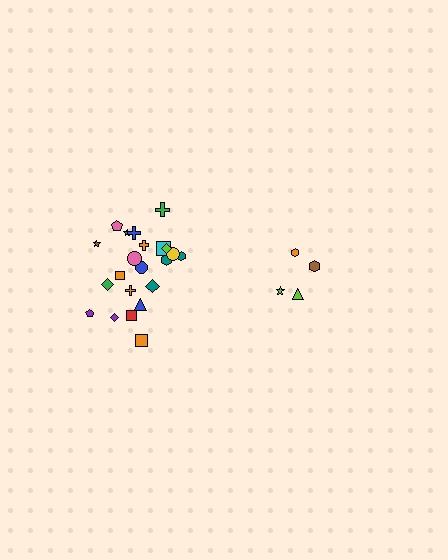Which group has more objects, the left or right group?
The left group.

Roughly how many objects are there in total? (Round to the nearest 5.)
Roughly 25 objects in total.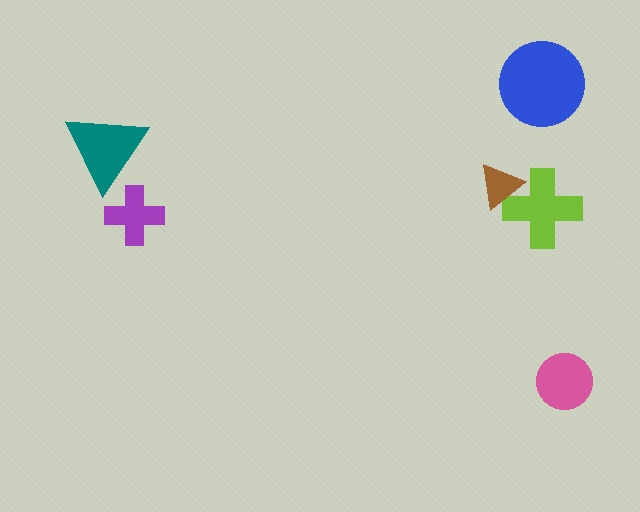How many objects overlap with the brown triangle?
1 object overlaps with the brown triangle.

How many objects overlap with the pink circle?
0 objects overlap with the pink circle.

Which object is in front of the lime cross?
The brown triangle is in front of the lime cross.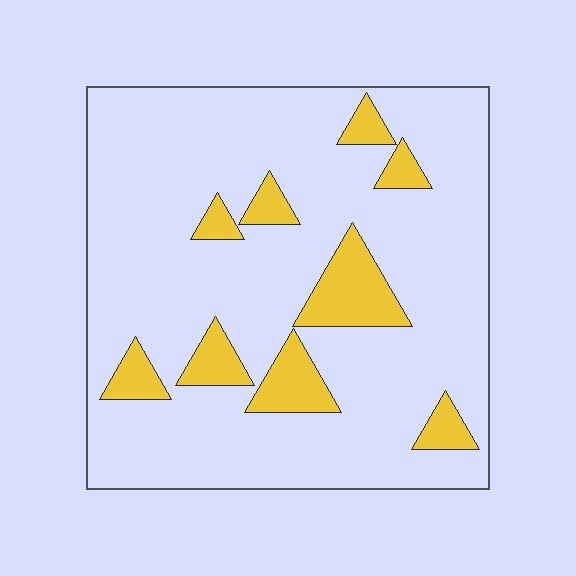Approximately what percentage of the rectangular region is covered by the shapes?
Approximately 15%.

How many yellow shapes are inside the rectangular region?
9.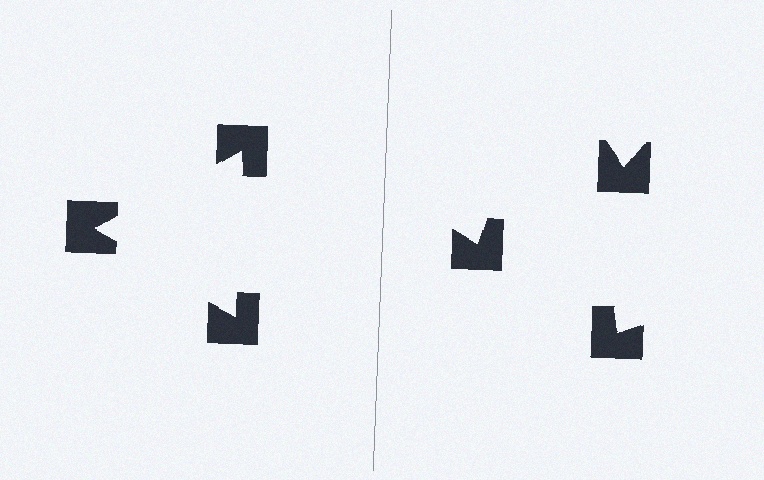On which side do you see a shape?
An illusory triangle appears on the left side. On the right side the wedge cuts are rotated, so no coherent shape forms.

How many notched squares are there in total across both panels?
6 — 3 on each side.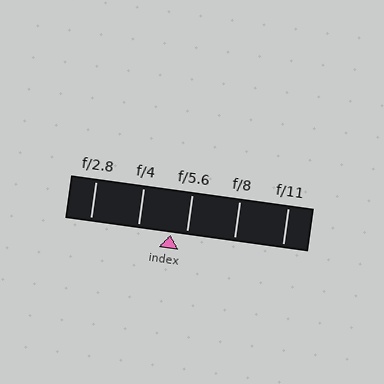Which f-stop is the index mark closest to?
The index mark is closest to f/5.6.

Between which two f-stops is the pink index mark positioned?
The index mark is between f/4 and f/5.6.